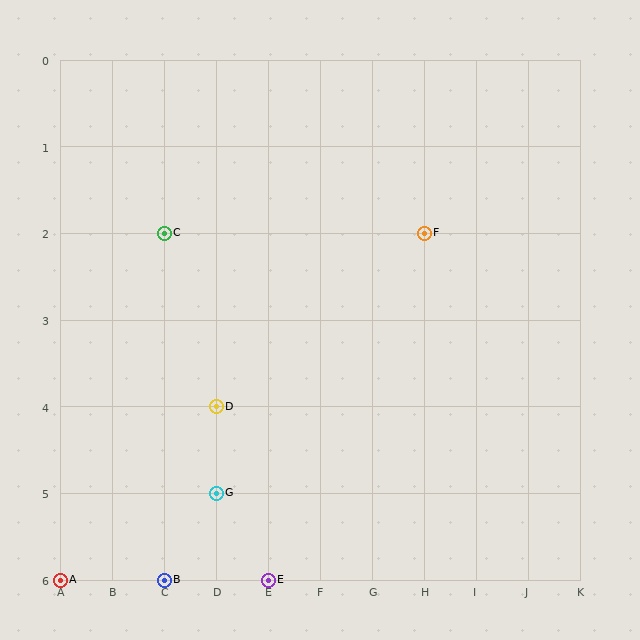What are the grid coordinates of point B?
Point B is at grid coordinates (C, 6).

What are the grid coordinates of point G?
Point G is at grid coordinates (D, 5).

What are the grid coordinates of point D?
Point D is at grid coordinates (D, 4).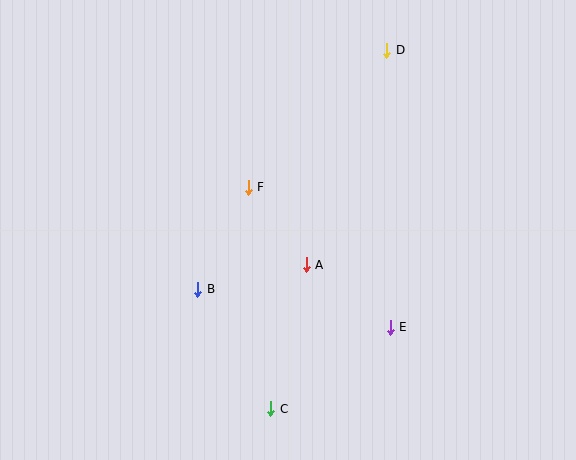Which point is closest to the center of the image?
Point A at (306, 265) is closest to the center.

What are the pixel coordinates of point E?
Point E is at (390, 327).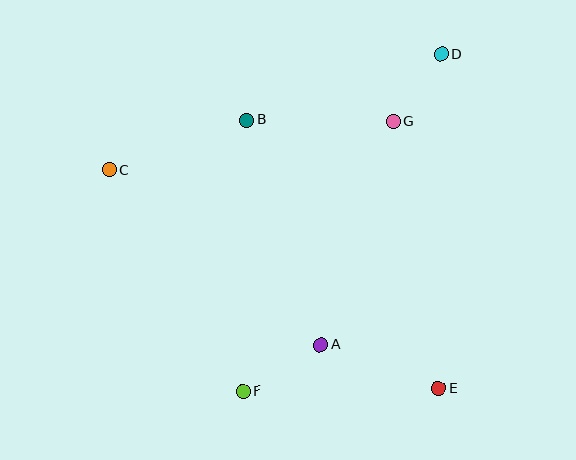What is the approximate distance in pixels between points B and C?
The distance between B and C is approximately 146 pixels.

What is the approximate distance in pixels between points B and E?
The distance between B and E is approximately 329 pixels.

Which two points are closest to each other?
Points D and G are closest to each other.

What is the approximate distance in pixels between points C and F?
The distance between C and F is approximately 258 pixels.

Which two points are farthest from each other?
Points C and E are farthest from each other.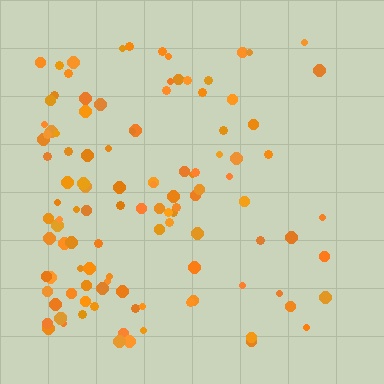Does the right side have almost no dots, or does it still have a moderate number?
Still a moderate number, just noticeably fewer than the left.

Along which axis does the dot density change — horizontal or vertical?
Horizontal.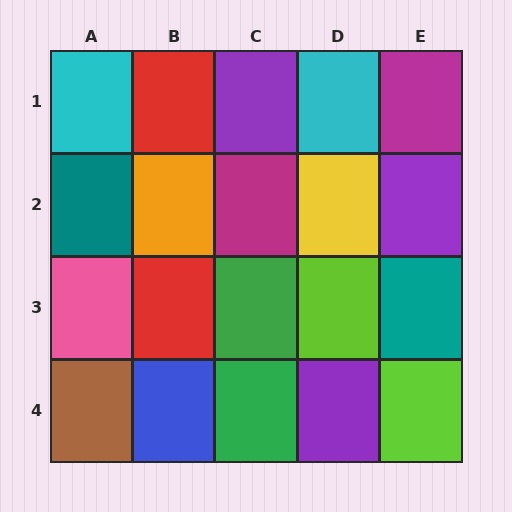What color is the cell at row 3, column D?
Lime.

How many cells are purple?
3 cells are purple.